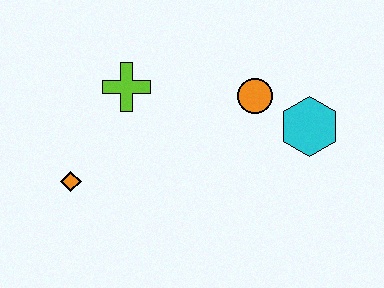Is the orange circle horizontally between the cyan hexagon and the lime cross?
Yes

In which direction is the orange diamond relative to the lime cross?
The orange diamond is below the lime cross.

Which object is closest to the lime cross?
The orange diamond is closest to the lime cross.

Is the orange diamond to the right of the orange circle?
No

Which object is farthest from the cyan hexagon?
The orange diamond is farthest from the cyan hexagon.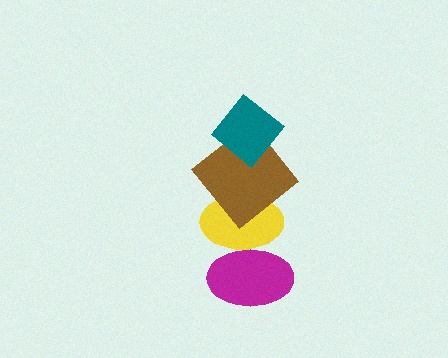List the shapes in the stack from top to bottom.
From top to bottom: the teal diamond, the brown diamond, the yellow ellipse, the magenta ellipse.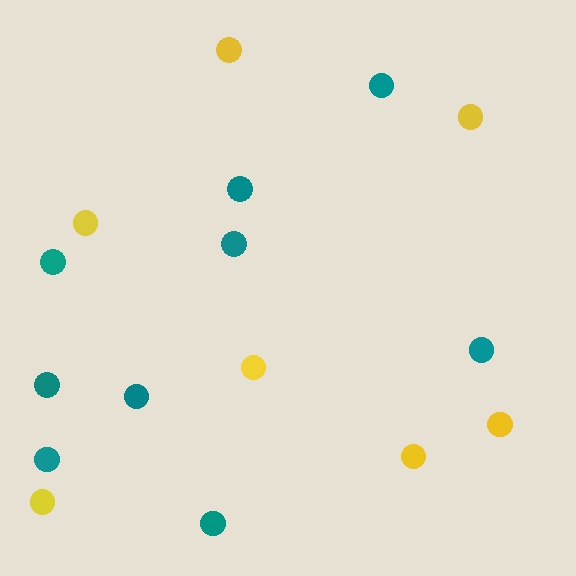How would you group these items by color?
There are 2 groups: one group of teal circles (9) and one group of yellow circles (7).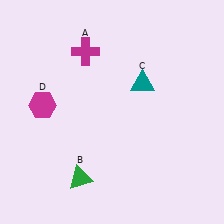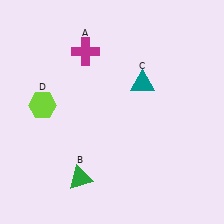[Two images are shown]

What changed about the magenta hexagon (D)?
In Image 1, D is magenta. In Image 2, it changed to lime.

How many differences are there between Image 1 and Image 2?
There is 1 difference between the two images.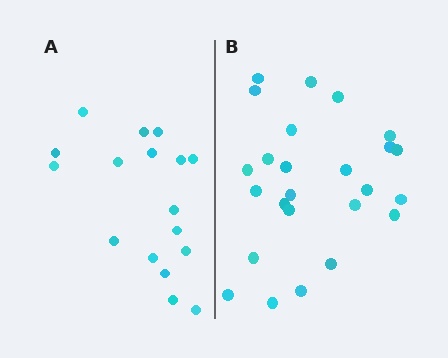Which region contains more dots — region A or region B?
Region B (the right region) has more dots.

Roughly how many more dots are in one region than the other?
Region B has roughly 8 or so more dots than region A.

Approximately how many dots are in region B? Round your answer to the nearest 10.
About 20 dots. (The exact count is 25, which rounds to 20.)